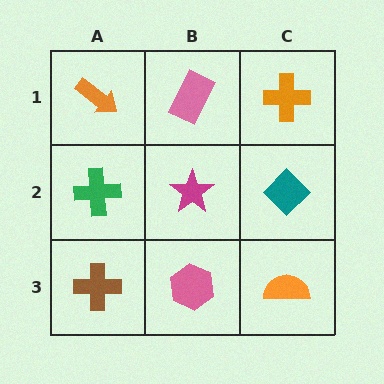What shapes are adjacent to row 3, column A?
A green cross (row 2, column A), a pink hexagon (row 3, column B).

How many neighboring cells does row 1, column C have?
2.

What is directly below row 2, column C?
An orange semicircle.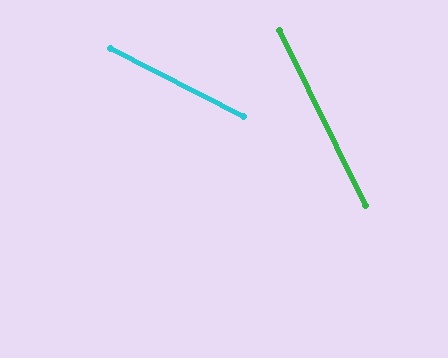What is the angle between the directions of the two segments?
Approximately 37 degrees.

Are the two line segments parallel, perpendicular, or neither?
Neither parallel nor perpendicular — they differ by about 37°.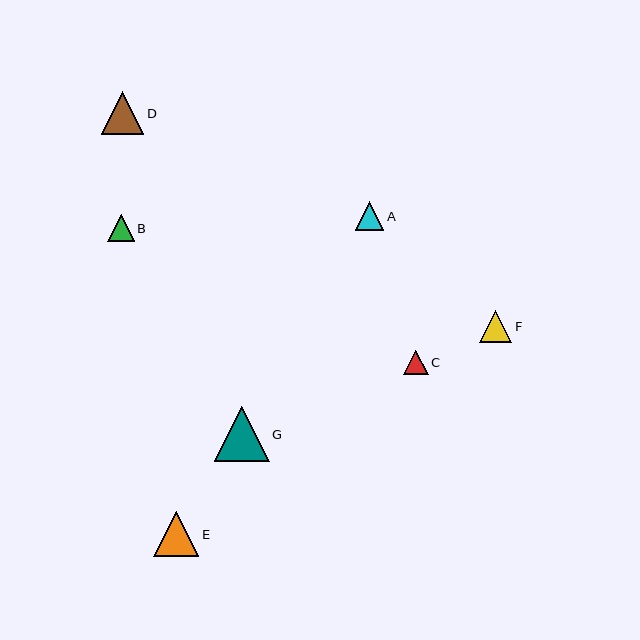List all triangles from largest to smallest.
From largest to smallest: G, E, D, F, A, B, C.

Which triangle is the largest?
Triangle G is the largest with a size of approximately 55 pixels.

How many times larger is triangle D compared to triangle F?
Triangle D is approximately 1.3 times the size of triangle F.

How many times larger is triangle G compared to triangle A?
Triangle G is approximately 1.9 times the size of triangle A.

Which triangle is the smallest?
Triangle C is the smallest with a size of approximately 25 pixels.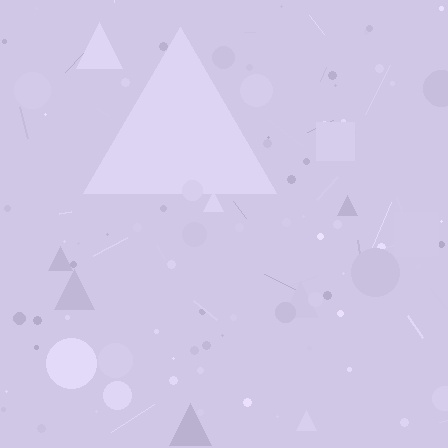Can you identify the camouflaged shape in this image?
The camouflaged shape is a triangle.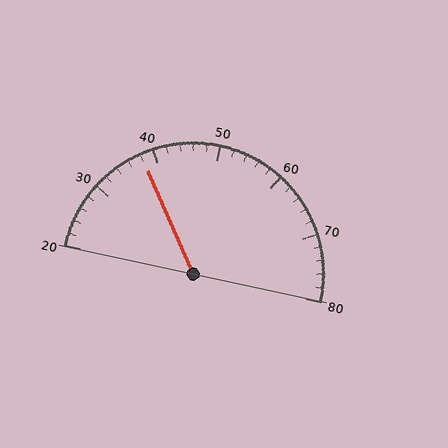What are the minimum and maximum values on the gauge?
The gauge ranges from 20 to 80.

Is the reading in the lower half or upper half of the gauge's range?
The reading is in the lower half of the range (20 to 80).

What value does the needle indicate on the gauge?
The needle indicates approximately 38.